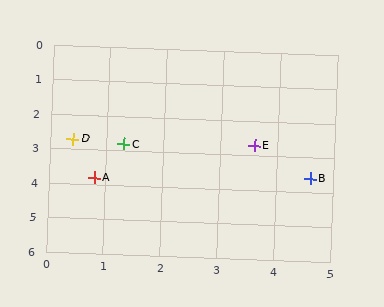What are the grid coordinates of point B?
Point B is at approximately (4.6, 3.6).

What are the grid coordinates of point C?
Point C is at approximately (1.3, 2.8).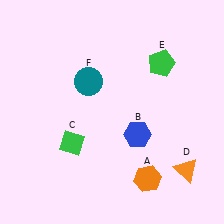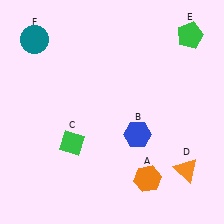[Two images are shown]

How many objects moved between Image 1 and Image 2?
2 objects moved between the two images.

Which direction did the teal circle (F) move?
The teal circle (F) moved left.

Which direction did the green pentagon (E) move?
The green pentagon (E) moved right.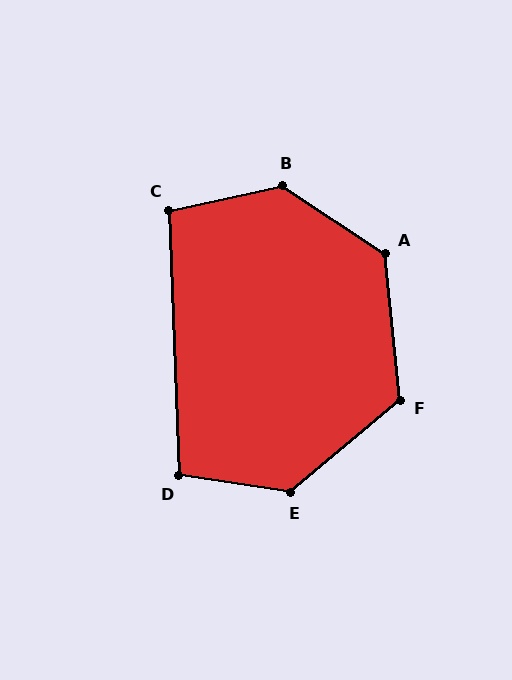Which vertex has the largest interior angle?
B, at approximately 135 degrees.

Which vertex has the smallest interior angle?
C, at approximately 100 degrees.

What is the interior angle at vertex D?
Approximately 101 degrees (obtuse).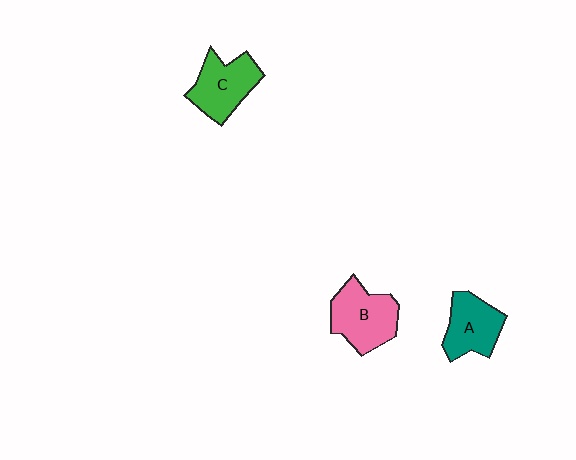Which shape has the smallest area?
Shape A (teal).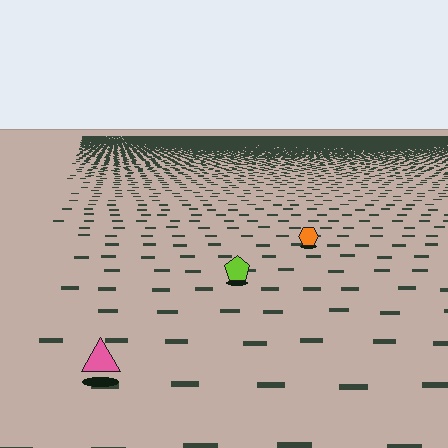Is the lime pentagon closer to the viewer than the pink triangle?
No. The pink triangle is closer — you can tell from the texture gradient: the ground texture is coarser near it.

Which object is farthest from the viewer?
The orange hexagon is farthest from the viewer. It appears smaller and the ground texture around it is denser.